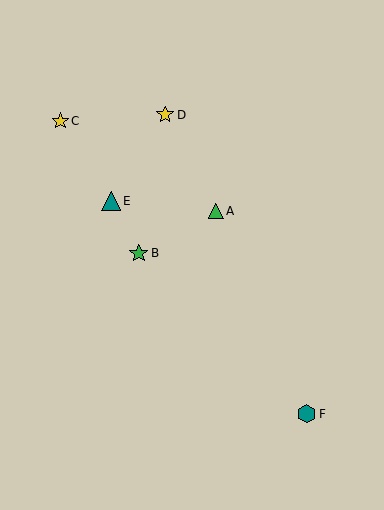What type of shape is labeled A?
Shape A is a green triangle.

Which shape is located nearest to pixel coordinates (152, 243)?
The green star (labeled B) at (139, 253) is nearest to that location.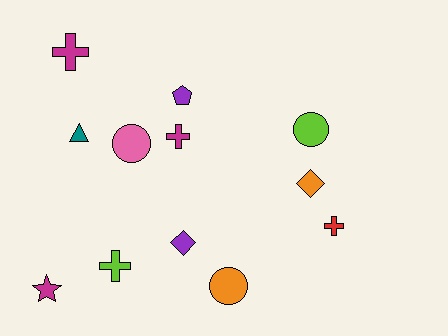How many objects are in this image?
There are 12 objects.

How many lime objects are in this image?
There are 2 lime objects.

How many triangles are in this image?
There is 1 triangle.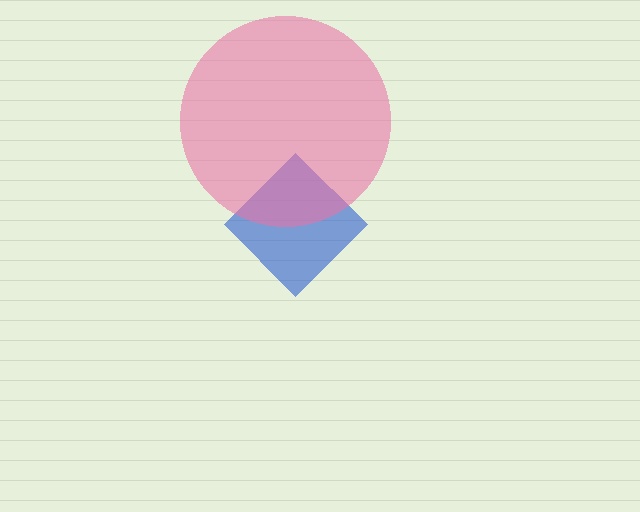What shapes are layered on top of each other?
The layered shapes are: a blue diamond, a pink circle.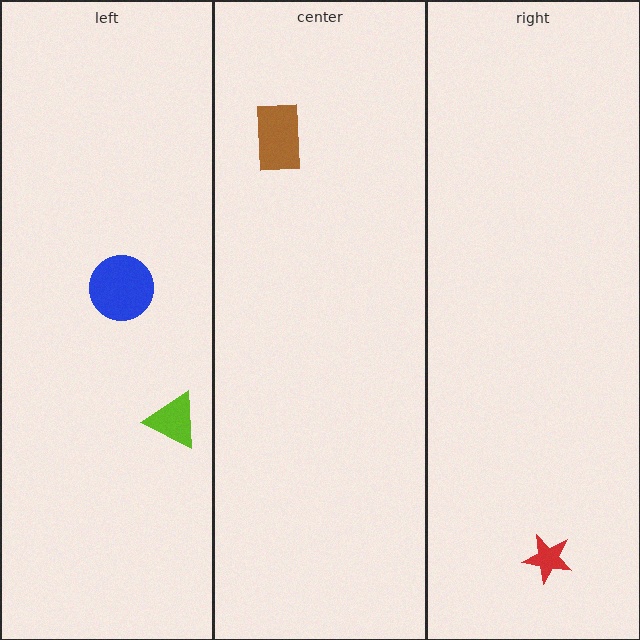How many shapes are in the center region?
1.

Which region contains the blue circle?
The left region.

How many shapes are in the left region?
2.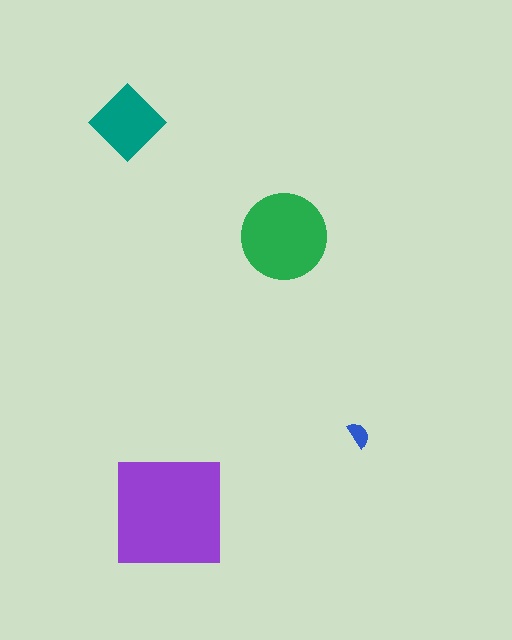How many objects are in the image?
There are 4 objects in the image.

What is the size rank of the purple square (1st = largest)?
1st.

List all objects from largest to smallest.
The purple square, the green circle, the teal diamond, the blue semicircle.